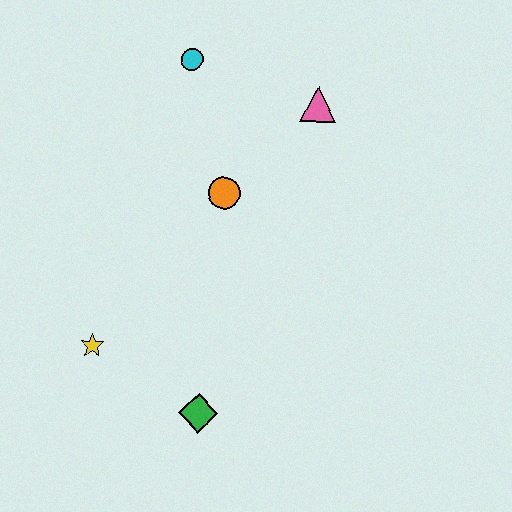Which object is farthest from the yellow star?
The pink triangle is farthest from the yellow star.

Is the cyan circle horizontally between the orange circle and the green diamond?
No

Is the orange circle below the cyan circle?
Yes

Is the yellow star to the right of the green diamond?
No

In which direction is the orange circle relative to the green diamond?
The orange circle is above the green diamond.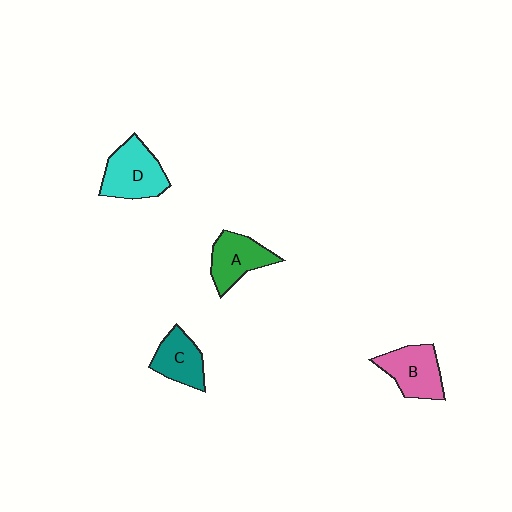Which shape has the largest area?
Shape D (cyan).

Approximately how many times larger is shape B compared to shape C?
Approximately 1.2 times.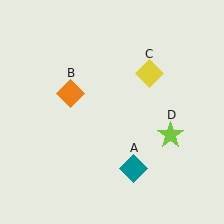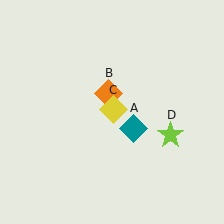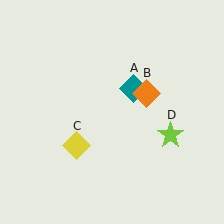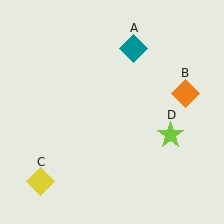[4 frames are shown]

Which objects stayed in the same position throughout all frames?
Lime star (object D) remained stationary.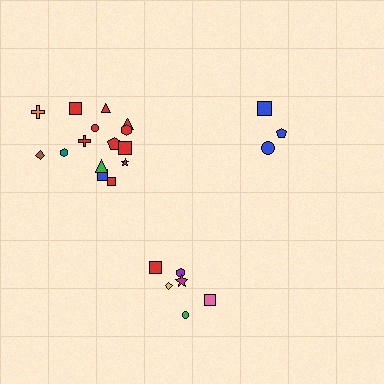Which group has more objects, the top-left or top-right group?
The top-left group.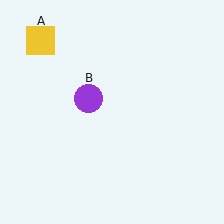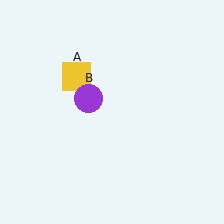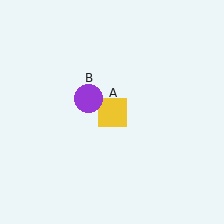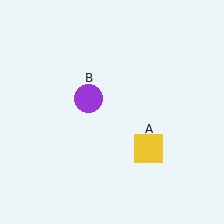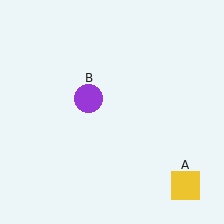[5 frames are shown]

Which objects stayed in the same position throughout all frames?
Purple circle (object B) remained stationary.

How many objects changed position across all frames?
1 object changed position: yellow square (object A).